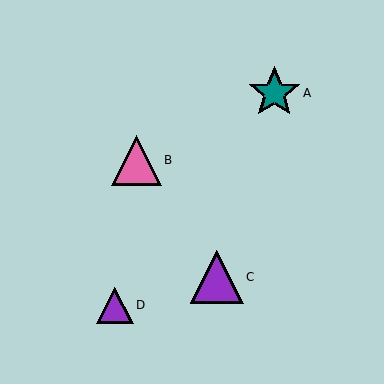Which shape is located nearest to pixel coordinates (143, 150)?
The pink triangle (labeled B) at (137, 160) is nearest to that location.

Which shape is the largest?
The purple triangle (labeled C) is the largest.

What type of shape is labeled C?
Shape C is a purple triangle.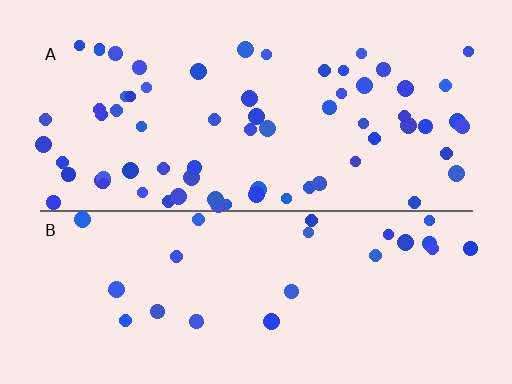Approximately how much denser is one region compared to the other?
Approximately 2.8× — region A over region B.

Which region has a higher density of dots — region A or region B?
A (the top).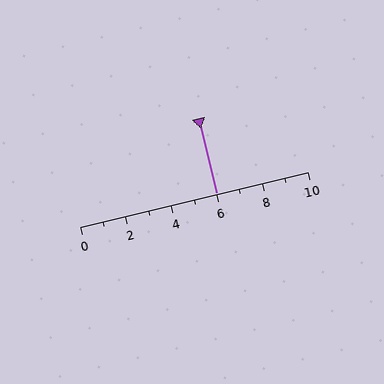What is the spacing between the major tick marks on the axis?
The major ticks are spaced 2 apart.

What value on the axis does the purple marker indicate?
The marker indicates approximately 6.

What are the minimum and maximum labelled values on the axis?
The axis runs from 0 to 10.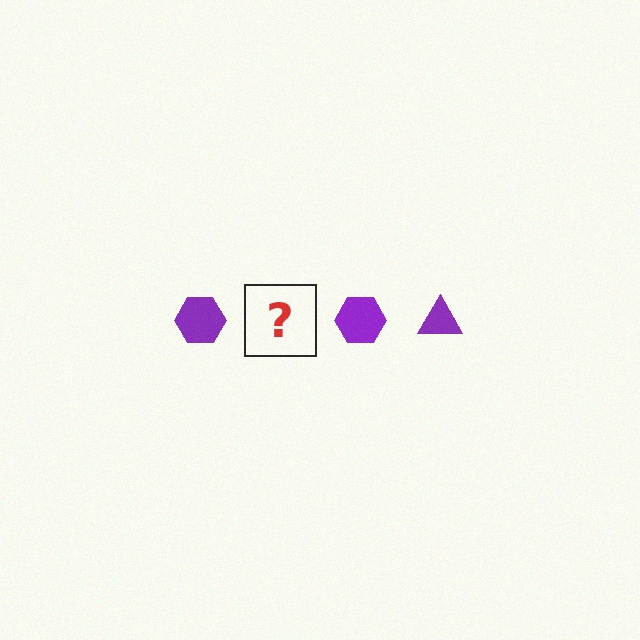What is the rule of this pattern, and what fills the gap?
The rule is that the pattern cycles through hexagon, triangle shapes in purple. The gap should be filled with a purple triangle.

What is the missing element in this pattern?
The missing element is a purple triangle.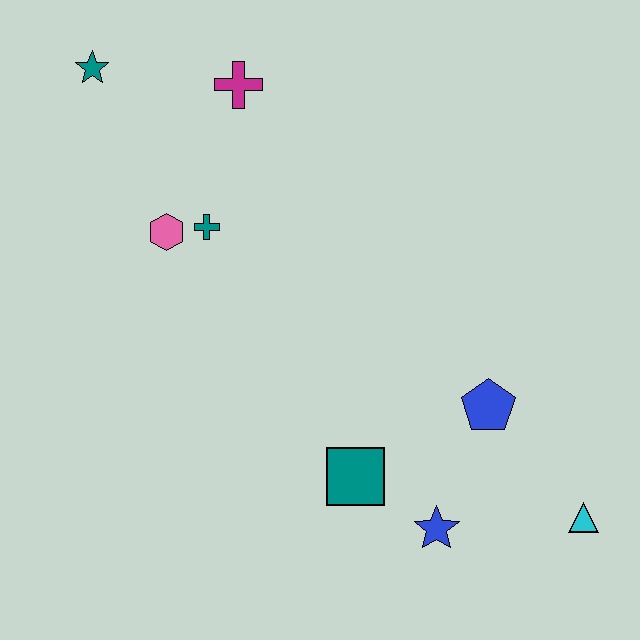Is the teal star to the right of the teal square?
No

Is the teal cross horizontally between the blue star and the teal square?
No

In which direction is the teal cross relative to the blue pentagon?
The teal cross is to the left of the blue pentagon.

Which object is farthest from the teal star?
The cyan triangle is farthest from the teal star.